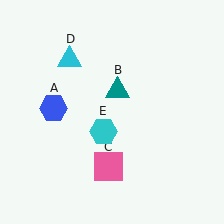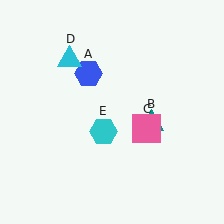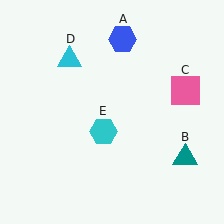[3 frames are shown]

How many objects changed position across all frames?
3 objects changed position: blue hexagon (object A), teal triangle (object B), pink square (object C).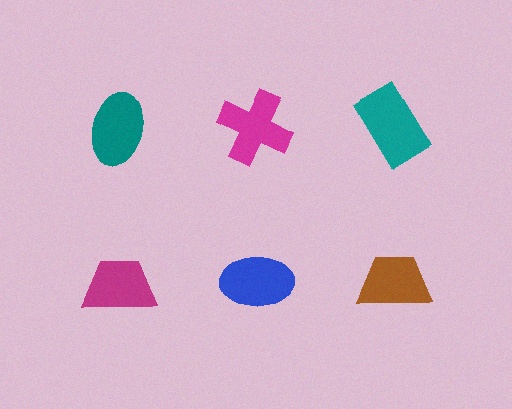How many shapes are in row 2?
3 shapes.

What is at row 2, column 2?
A blue ellipse.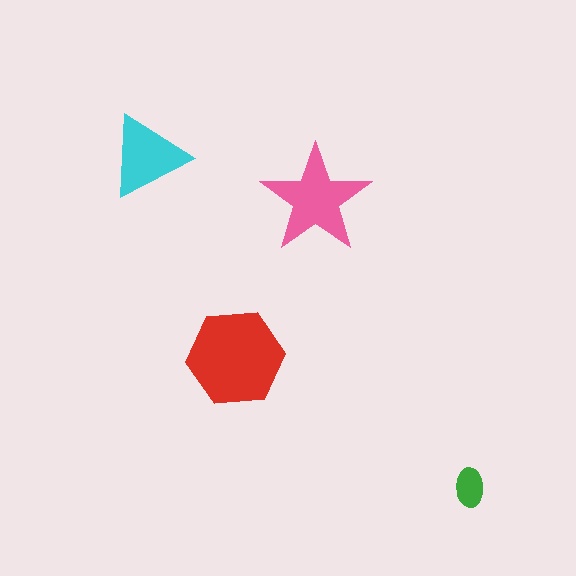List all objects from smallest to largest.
The green ellipse, the cyan triangle, the pink star, the red hexagon.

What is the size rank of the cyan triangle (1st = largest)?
3rd.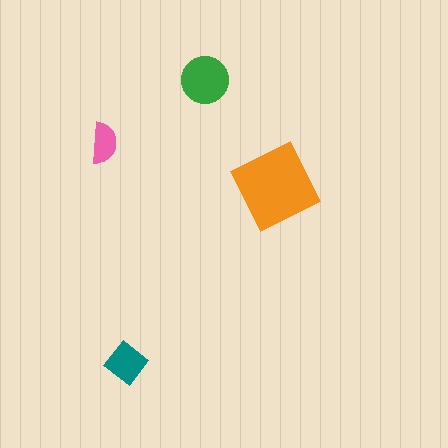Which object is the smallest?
The pink semicircle.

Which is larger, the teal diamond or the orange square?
The orange square.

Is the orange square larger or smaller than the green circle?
Larger.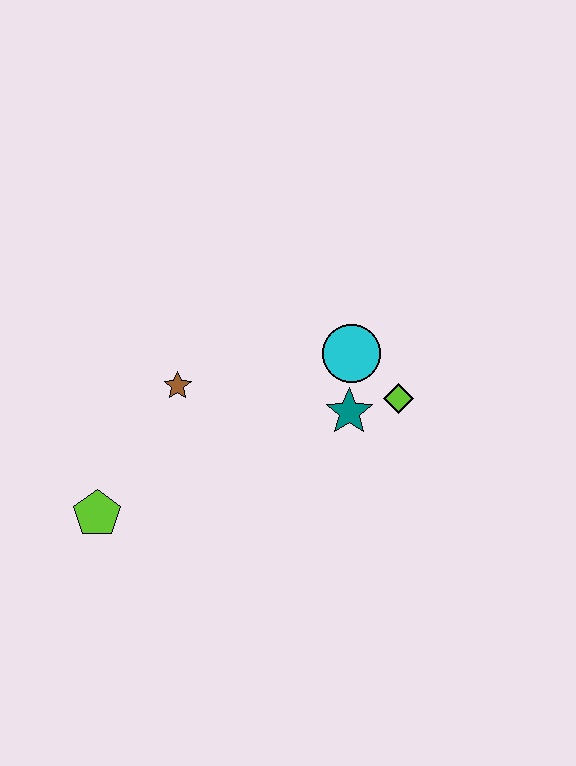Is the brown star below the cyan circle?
Yes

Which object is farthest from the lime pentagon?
The lime diamond is farthest from the lime pentagon.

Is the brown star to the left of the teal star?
Yes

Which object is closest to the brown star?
The lime pentagon is closest to the brown star.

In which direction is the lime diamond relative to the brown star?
The lime diamond is to the right of the brown star.